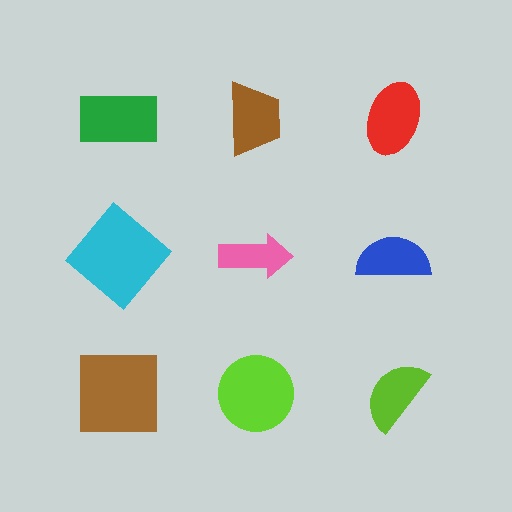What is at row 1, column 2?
A brown trapezoid.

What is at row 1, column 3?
A red ellipse.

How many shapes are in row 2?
3 shapes.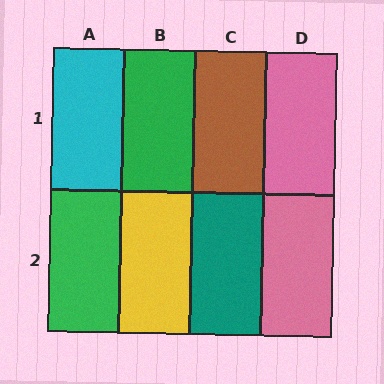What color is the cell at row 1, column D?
Pink.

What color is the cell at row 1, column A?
Cyan.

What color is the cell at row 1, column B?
Green.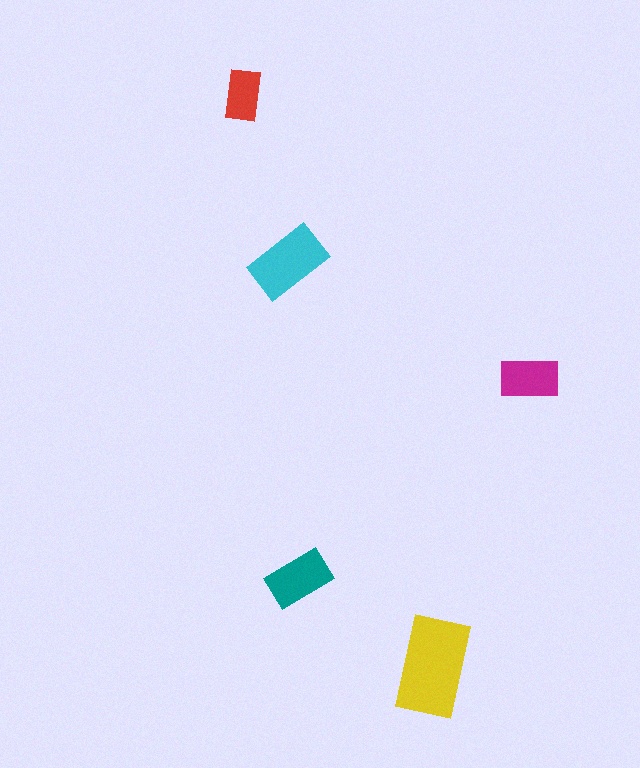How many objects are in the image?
There are 5 objects in the image.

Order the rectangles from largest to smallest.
the yellow one, the cyan one, the teal one, the magenta one, the red one.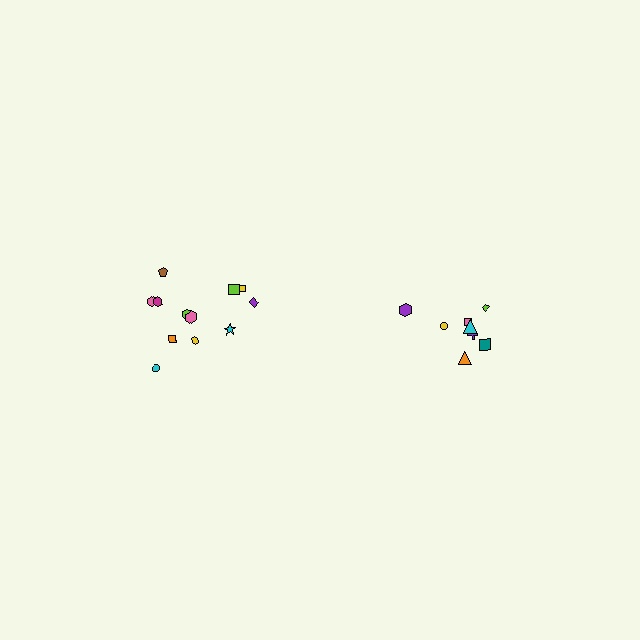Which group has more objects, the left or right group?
The left group.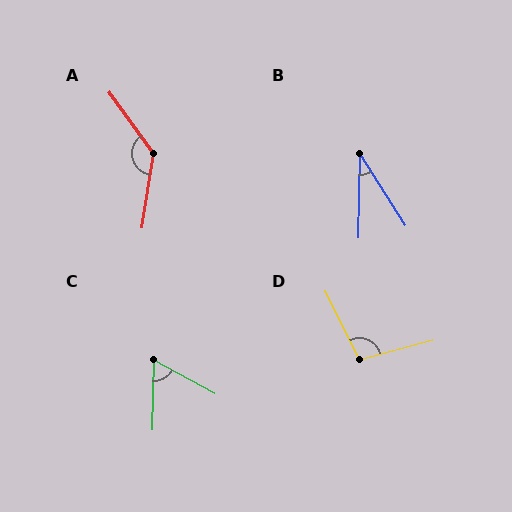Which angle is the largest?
A, at approximately 135 degrees.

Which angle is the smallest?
B, at approximately 33 degrees.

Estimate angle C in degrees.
Approximately 63 degrees.